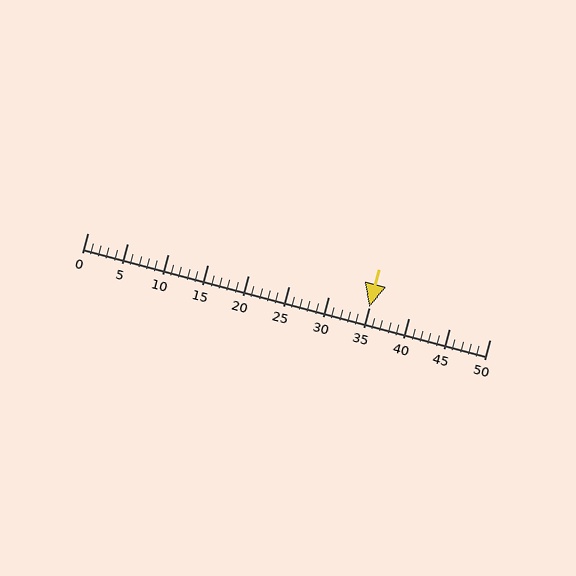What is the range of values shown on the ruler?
The ruler shows values from 0 to 50.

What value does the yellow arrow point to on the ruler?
The yellow arrow points to approximately 35.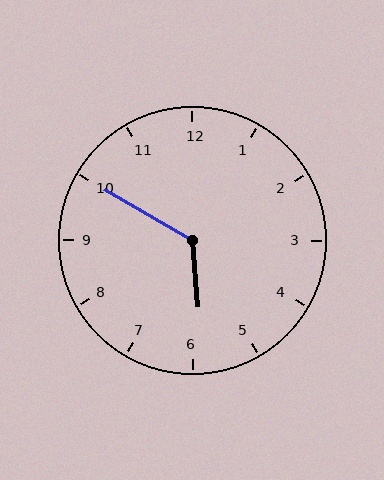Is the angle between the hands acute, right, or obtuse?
It is obtuse.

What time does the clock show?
5:50.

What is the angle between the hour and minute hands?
Approximately 125 degrees.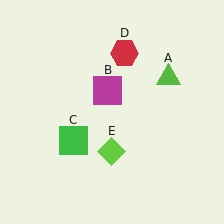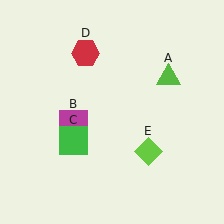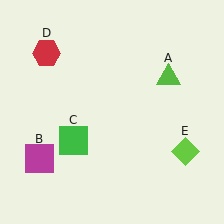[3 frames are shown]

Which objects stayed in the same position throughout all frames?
Lime triangle (object A) and green square (object C) remained stationary.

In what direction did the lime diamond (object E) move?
The lime diamond (object E) moved right.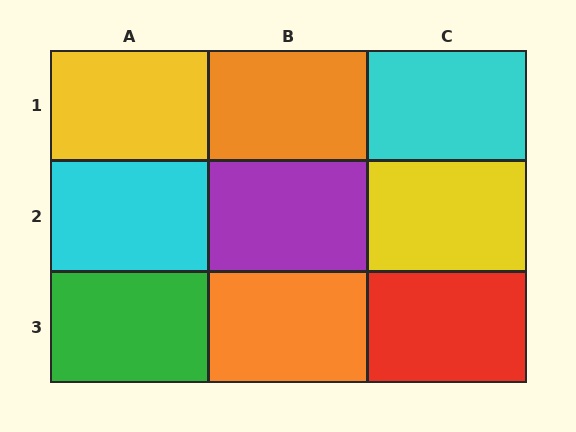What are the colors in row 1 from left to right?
Yellow, orange, cyan.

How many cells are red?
1 cell is red.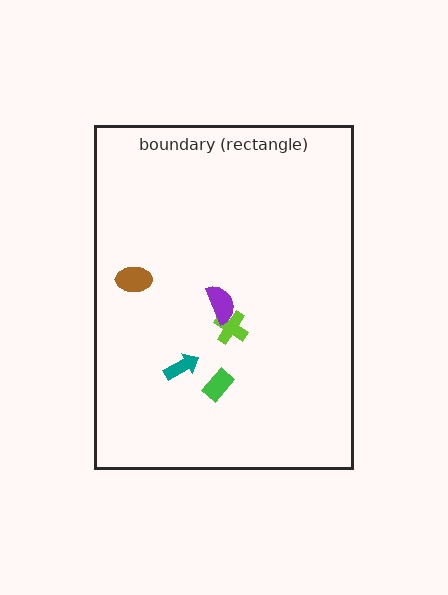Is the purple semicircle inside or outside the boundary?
Inside.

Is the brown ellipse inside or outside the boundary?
Inside.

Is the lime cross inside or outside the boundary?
Inside.